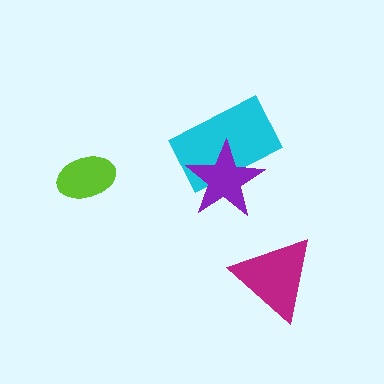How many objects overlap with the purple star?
1 object overlaps with the purple star.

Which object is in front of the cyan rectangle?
The purple star is in front of the cyan rectangle.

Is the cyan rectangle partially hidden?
Yes, it is partially covered by another shape.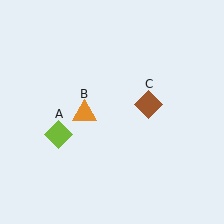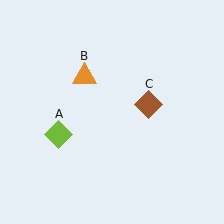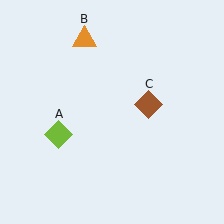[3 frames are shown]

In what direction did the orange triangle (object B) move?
The orange triangle (object B) moved up.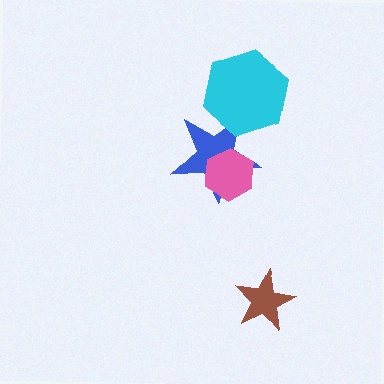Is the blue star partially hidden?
Yes, it is partially covered by another shape.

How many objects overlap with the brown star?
0 objects overlap with the brown star.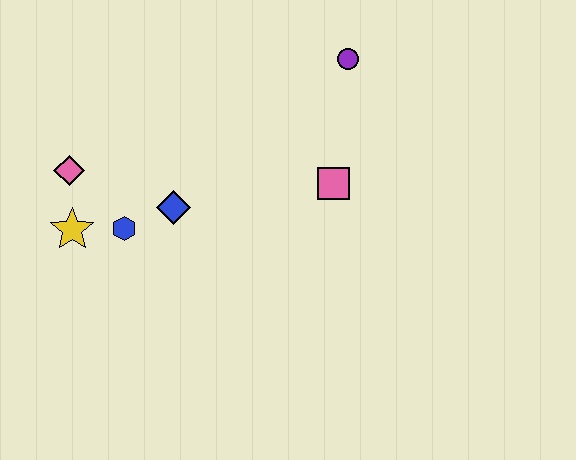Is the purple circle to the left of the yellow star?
No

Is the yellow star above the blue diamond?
No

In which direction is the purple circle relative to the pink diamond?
The purple circle is to the right of the pink diamond.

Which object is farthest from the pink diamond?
The purple circle is farthest from the pink diamond.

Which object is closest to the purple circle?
The pink square is closest to the purple circle.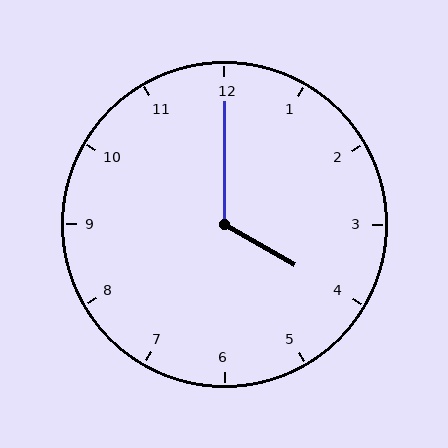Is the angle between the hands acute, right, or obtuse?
It is obtuse.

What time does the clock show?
4:00.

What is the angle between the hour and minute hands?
Approximately 120 degrees.